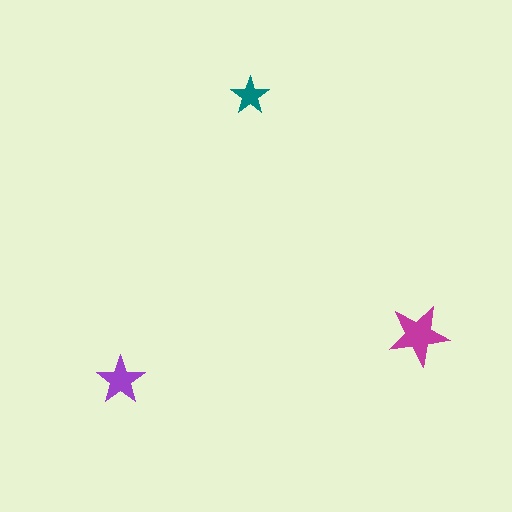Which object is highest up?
The teal star is topmost.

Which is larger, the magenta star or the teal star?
The magenta one.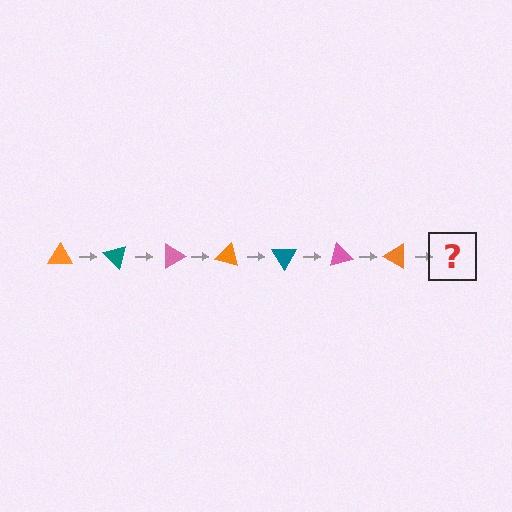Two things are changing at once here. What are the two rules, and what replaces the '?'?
The two rules are that it rotates 45 degrees each step and the color cycles through orange, teal, and pink. The '?' should be a teal triangle, rotated 315 degrees from the start.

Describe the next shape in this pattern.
It should be a teal triangle, rotated 315 degrees from the start.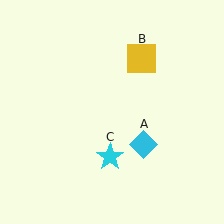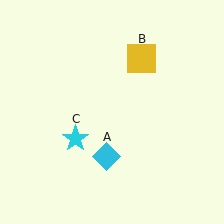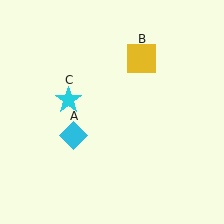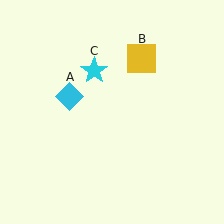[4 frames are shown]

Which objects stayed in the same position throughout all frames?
Yellow square (object B) remained stationary.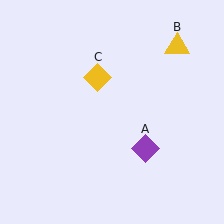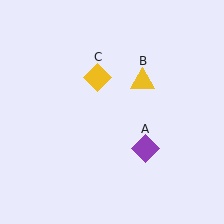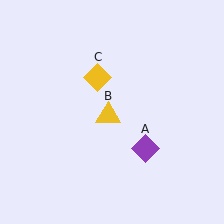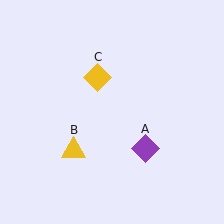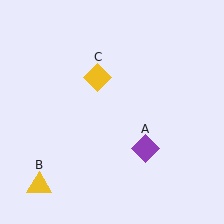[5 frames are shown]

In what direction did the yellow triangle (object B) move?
The yellow triangle (object B) moved down and to the left.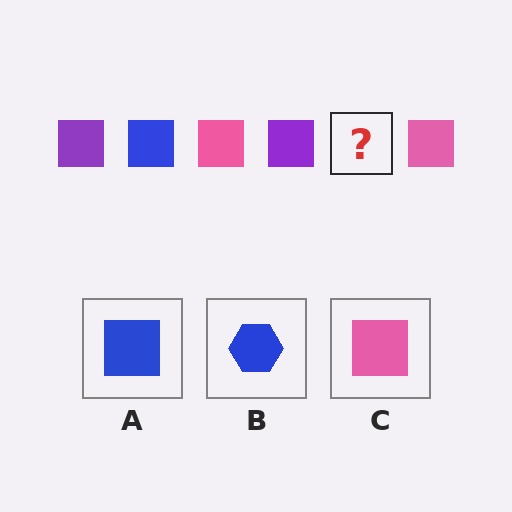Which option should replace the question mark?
Option A.